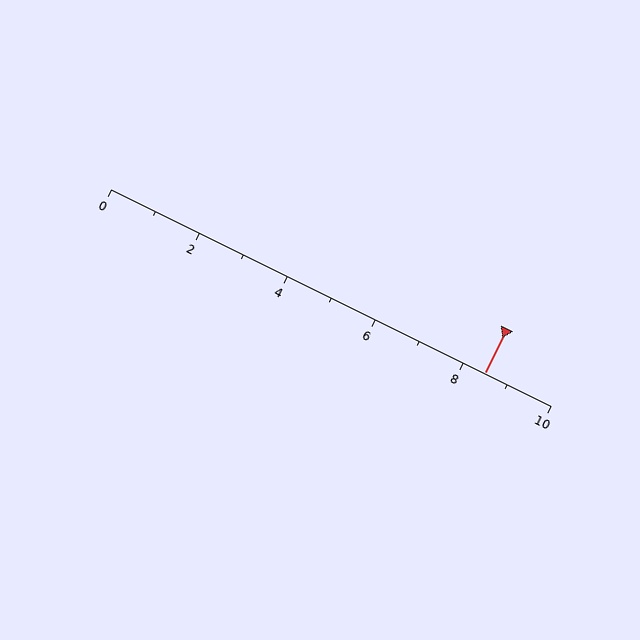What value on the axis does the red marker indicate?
The marker indicates approximately 8.5.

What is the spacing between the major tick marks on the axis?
The major ticks are spaced 2 apart.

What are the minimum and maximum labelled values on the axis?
The axis runs from 0 to 10.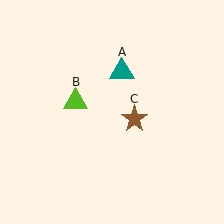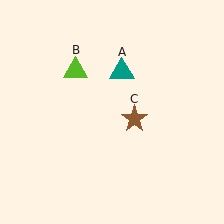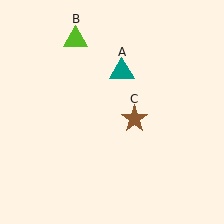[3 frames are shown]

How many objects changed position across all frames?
1 object changed position: lime triangle (object B).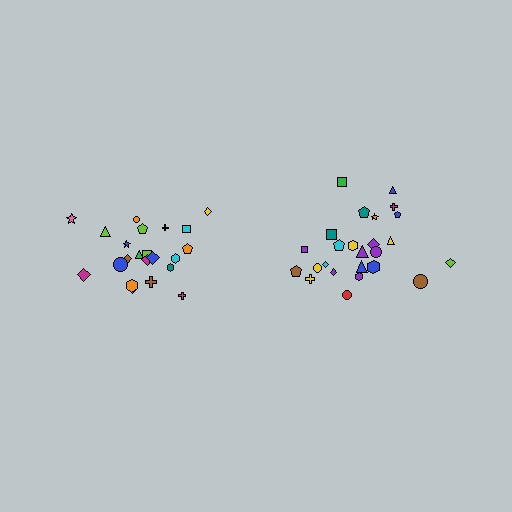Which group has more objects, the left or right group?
The right group.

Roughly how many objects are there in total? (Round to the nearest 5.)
Roughly 45 objects in total.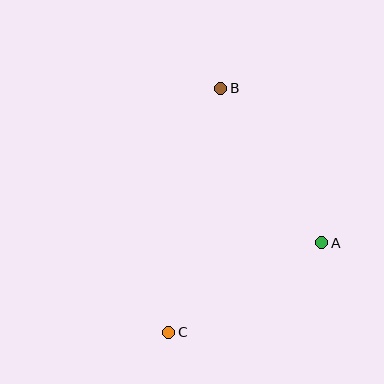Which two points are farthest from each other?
Points B and C are farthest from each other.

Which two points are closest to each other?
Points A and C are closest to each other.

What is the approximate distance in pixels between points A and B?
The distance between A and B is approximately 185 pixels.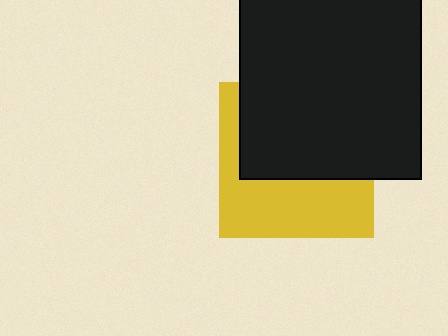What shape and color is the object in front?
The object in front is a black square.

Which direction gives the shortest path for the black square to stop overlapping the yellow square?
Moving up gives the shortest separation.